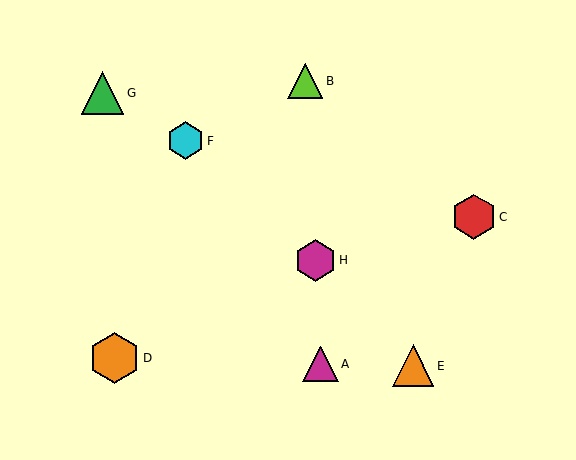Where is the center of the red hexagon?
The center of the red hexagon is at (474, 217).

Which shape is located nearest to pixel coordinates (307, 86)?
The lime triangle (labeled B) at (305, 81) is nearest to that location.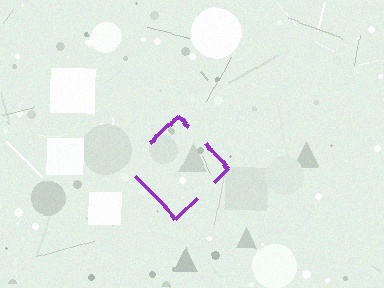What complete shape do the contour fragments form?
The contour fragments form a diamond.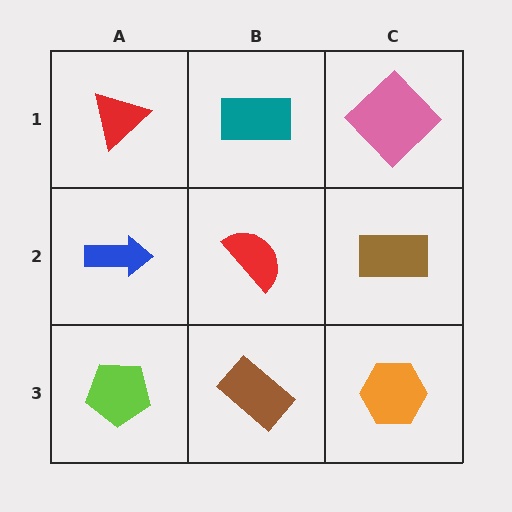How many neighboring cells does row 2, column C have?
3.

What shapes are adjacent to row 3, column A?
A blue arrow (row 2, column A), a brown rectangle (row 3, column B).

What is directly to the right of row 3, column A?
A brown rectangle.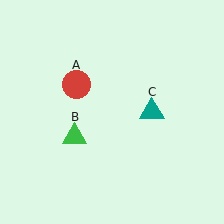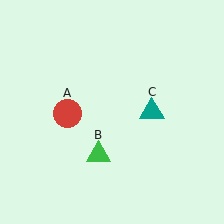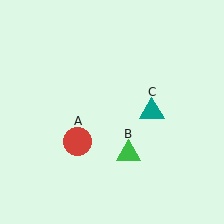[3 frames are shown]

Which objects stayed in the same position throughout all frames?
Teal triangle (object C) remained stationary.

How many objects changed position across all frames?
2 objects changed position: red circle (object A), green triangle (object B).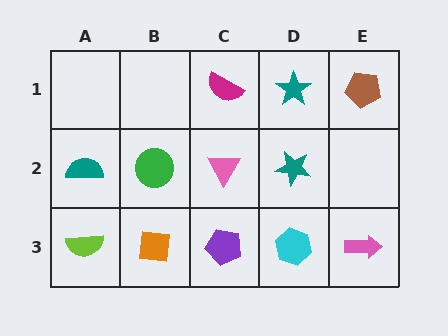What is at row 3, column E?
A pink arrow.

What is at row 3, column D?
A cyan hexagon.